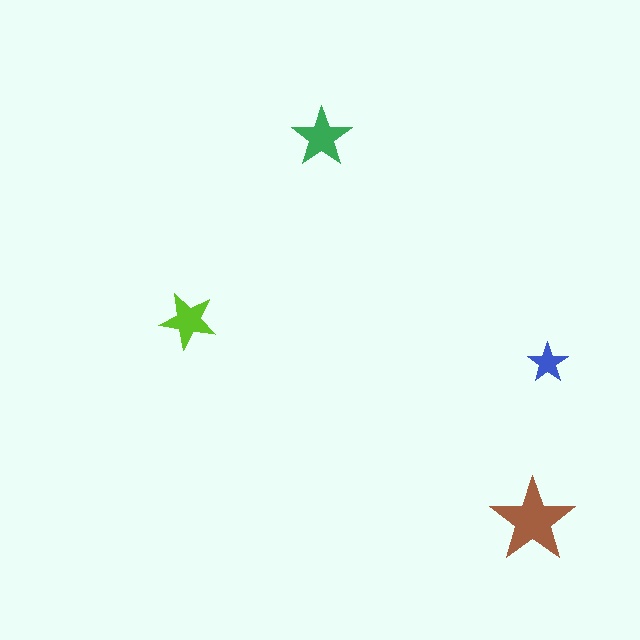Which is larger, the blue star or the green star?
The green one.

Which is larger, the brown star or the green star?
The brown one.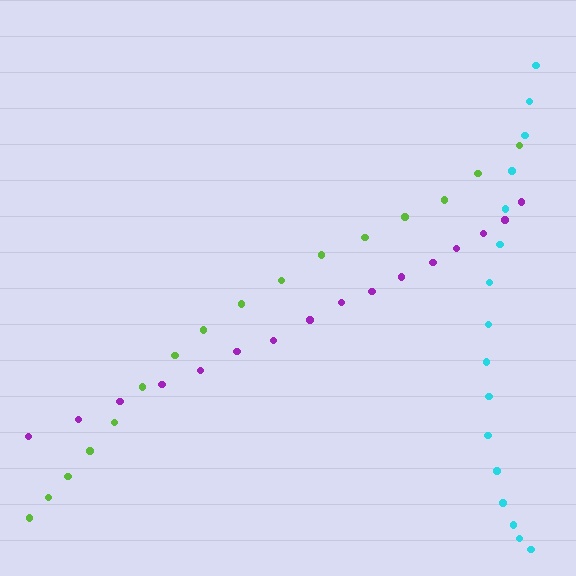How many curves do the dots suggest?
There are 3 distinct paths.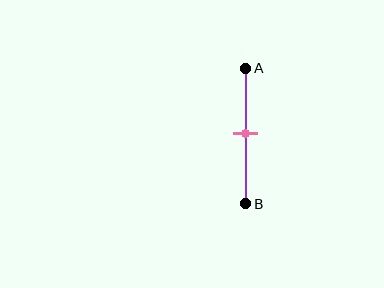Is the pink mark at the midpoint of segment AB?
Yes, the mark is approximately at the midpoint.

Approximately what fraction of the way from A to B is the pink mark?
The pink mark is approximately 50% of the way from A to B.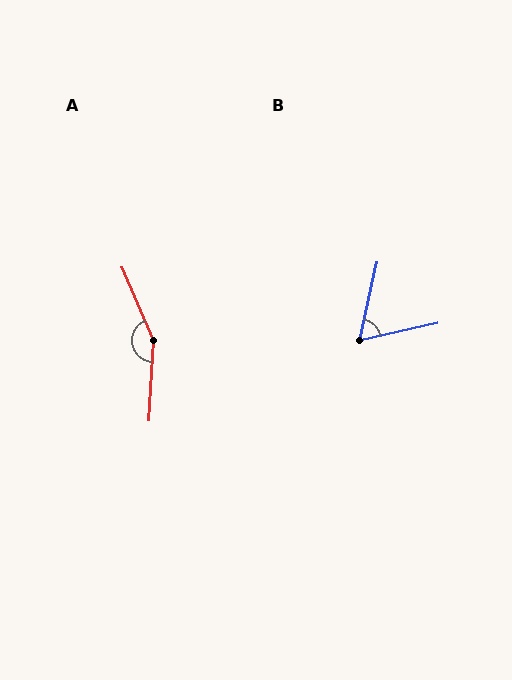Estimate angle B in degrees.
Approximately 65 degrees.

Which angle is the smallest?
B, at approximately 65 degrees.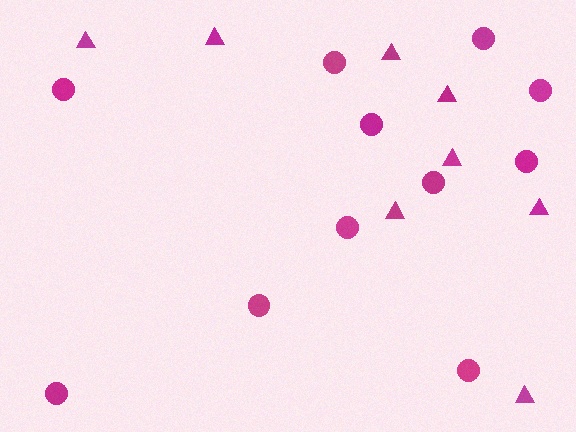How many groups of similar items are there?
There are 2 groups: one group of circles (11) and one group of triangles (8).